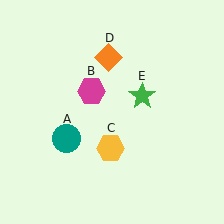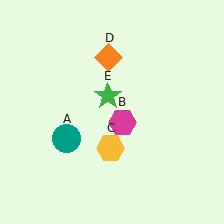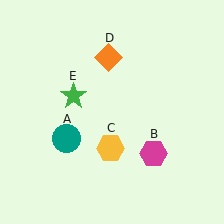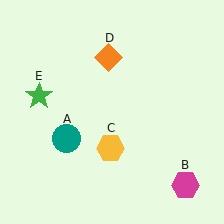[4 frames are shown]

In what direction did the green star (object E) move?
The green star (object E) moved left.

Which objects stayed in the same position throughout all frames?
Teal circle (object A) and yellow hexagon (object C) and orange diamond (object D) remained stationary.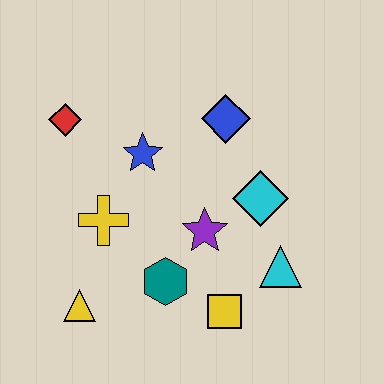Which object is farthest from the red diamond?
The cyan triangle is farthest from the red diamond.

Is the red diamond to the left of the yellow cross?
Yes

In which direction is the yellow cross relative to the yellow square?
The yellow cross is to the left of the yellow square.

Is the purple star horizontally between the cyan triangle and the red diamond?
Yes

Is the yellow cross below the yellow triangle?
No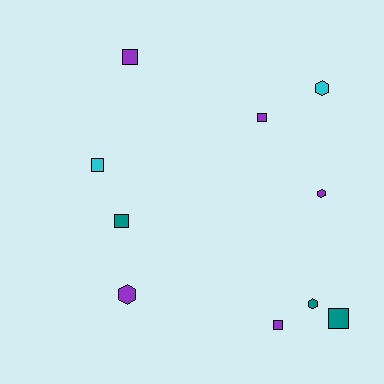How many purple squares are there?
There are 3 purple squares.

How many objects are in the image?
There are 10 objects.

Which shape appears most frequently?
Square, with 6 objects.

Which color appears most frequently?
Purple, with 5 objects.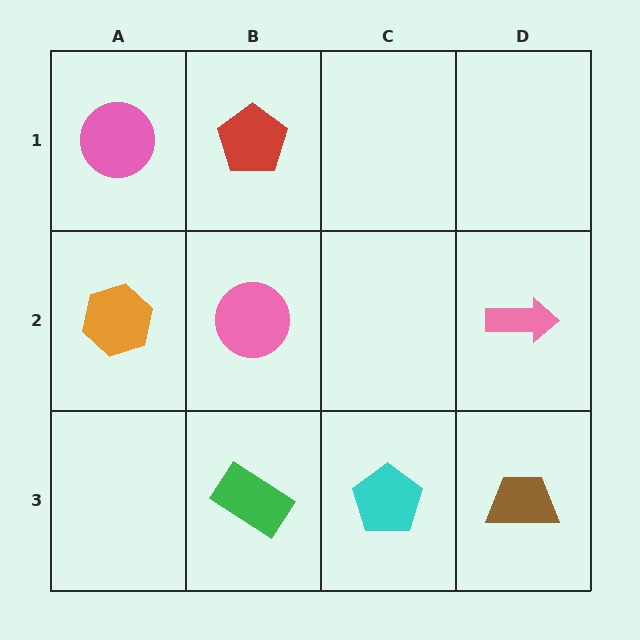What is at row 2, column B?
A pink circle.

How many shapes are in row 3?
3 shapes.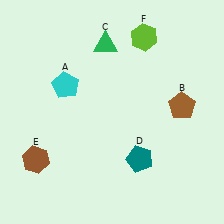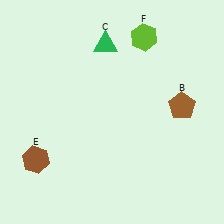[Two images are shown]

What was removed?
The cyan pentagon (A), the teal pentagon (D) were removed in Image 2.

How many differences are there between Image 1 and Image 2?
There are 2 differences between the two images.